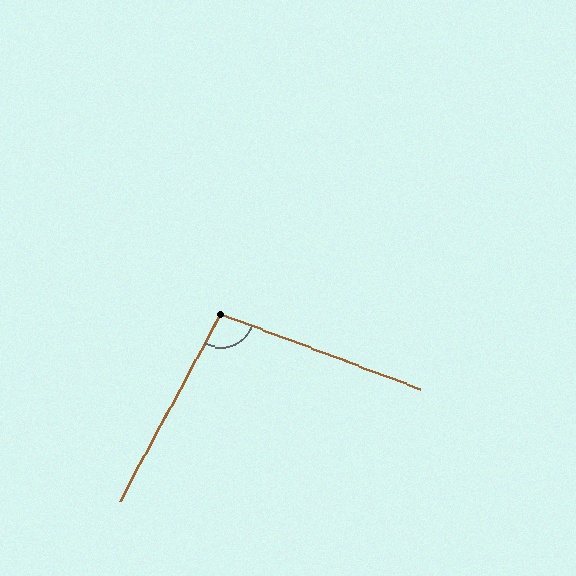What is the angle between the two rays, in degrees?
Approximately 98 degrees.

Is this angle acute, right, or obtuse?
It is obtuse.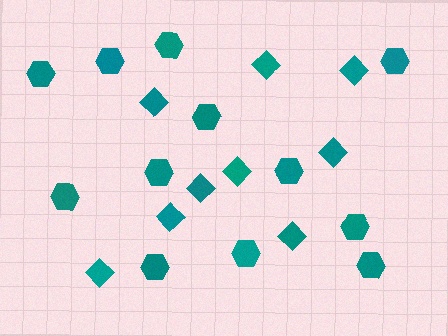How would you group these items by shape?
There are 2 groups: one group of diamonds (9) and one group of hexagons (12).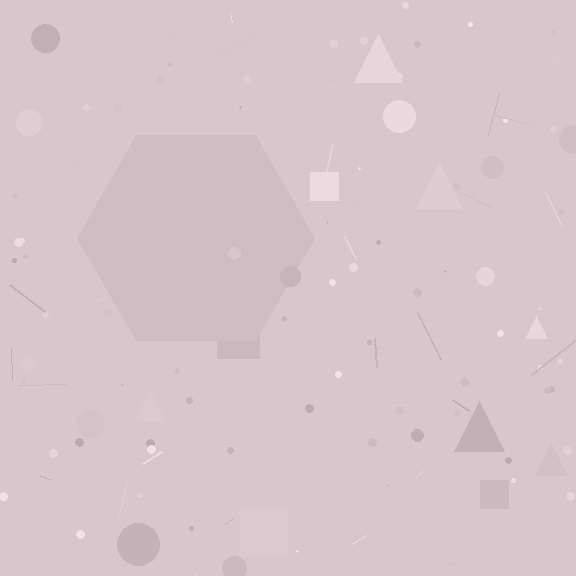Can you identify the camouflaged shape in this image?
The camouflaged shape is a hexagon.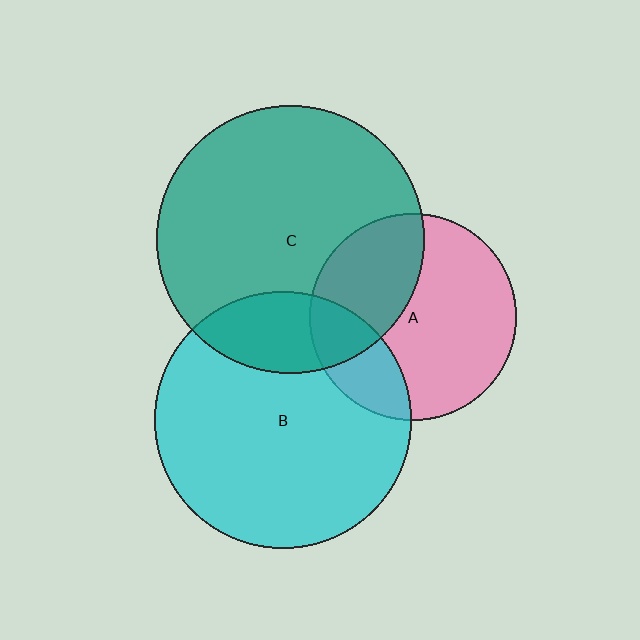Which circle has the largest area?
Circle C (teal).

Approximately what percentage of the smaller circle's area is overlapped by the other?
Approximately 20%.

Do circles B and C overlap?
Yes.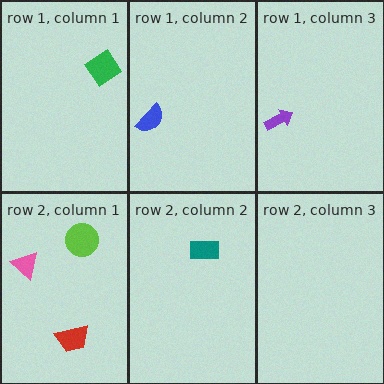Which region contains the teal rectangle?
The row 2, column 2 region.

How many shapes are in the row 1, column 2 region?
1.